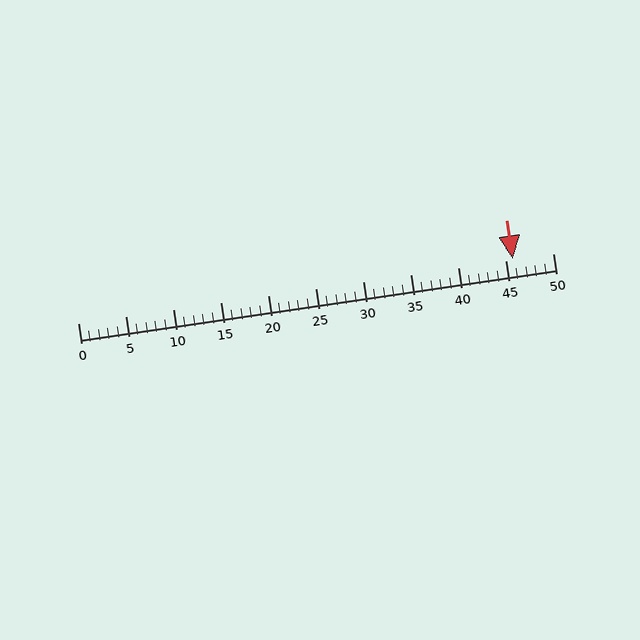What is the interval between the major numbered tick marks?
The major tick marks are spaced 5 units apart.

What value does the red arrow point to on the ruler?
The red arrow points to approximately 46.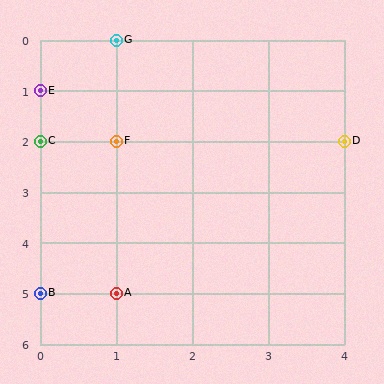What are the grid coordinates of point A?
Point A is at grid coordinates (1, 5).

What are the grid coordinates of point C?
Point C is at grid coordinates (0, 2).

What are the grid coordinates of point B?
Point B is at grid coordinates (0, 5).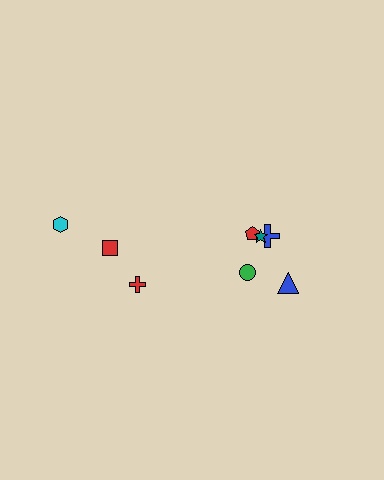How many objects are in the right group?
There are 5 objects.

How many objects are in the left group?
There are 3 objects.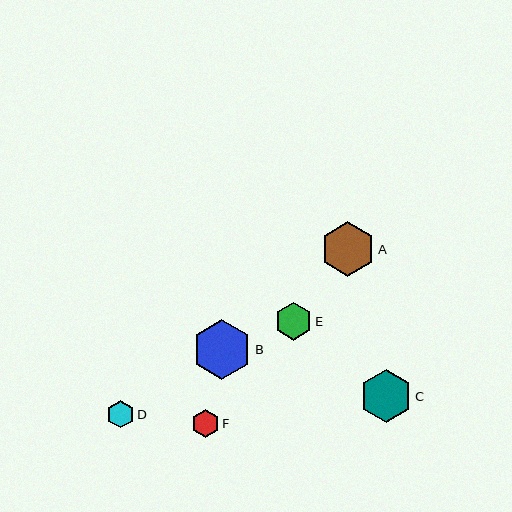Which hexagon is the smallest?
Hexagon D is the smallest with a size of approximately 28 pixels.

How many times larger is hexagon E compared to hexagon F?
Hexagon E is approximately 1.4 times the size of hexagon F.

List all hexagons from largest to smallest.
From largest to smallest: B, A, C, E, F, D.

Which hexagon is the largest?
Hexagon B is the largest with a size of approximately 60 pixels.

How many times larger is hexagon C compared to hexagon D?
Hexagon C is approximately 1.9 times the size of hexagon D.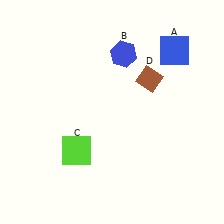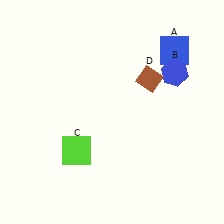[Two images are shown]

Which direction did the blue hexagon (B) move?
The blue hexagon (B) moved right.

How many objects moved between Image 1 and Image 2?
1 object moved between the two images.